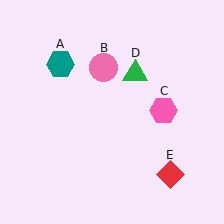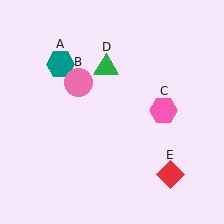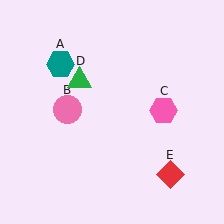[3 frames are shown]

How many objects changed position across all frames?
2 objects changed position: pink circle (object B), green triangle (object D).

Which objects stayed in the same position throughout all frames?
Teal hexagon (object A) and pink hexagon (object C) and red diamond (object E) remained stationary.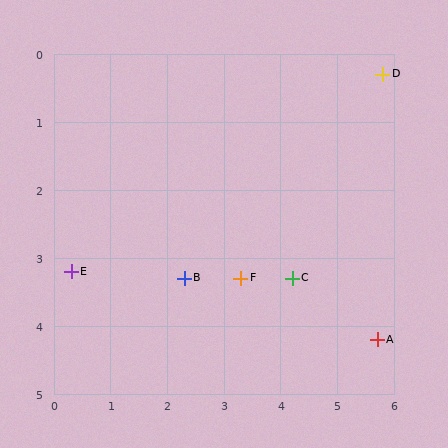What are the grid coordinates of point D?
Point D is at approximately (5.8, 0.3).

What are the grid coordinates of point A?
Point A is at approximately (5.7, 4.2).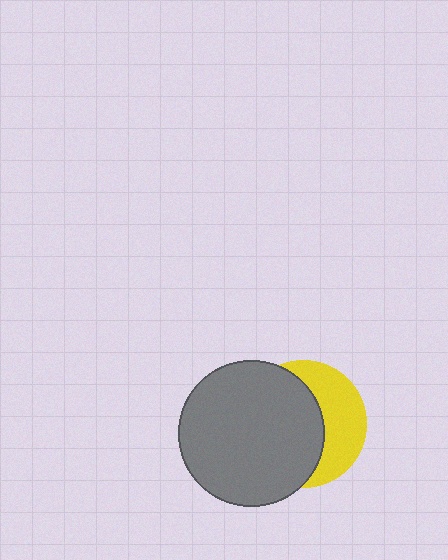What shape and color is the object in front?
The object in front is a gray circle.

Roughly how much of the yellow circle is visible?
A small part of it is visible (roughly 40%).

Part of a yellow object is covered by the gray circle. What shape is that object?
It is a circle.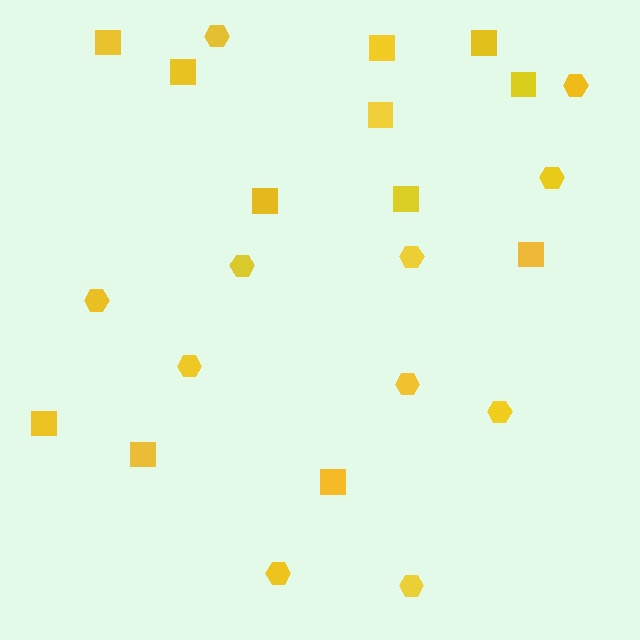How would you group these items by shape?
There are 2 groups: one group of hexagons (11) and one group of squares (12).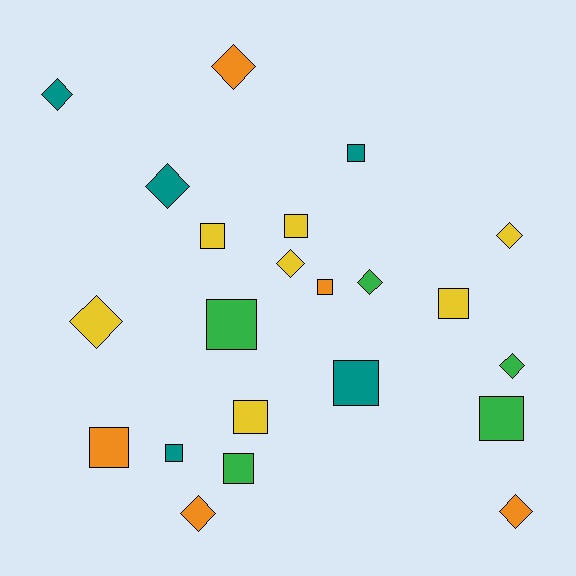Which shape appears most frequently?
Square, with 12 objects.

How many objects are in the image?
There are 22 objects.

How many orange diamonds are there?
There are 3 orange diamonds.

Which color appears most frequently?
Yellow, with 7 objects.